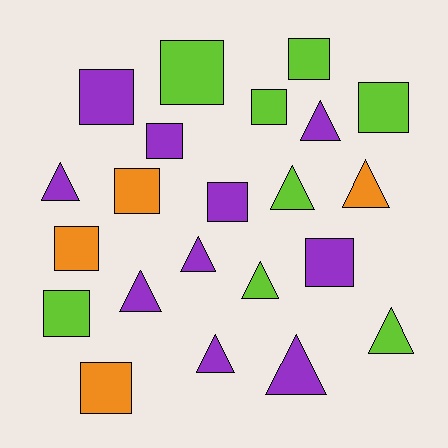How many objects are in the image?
There are 22 objects.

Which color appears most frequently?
Purple, with 10 objects.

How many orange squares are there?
There are 3 orange squares.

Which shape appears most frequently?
Square, with 12 objects.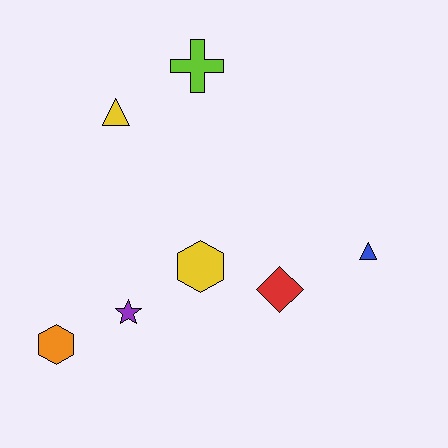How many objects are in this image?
There are 7 objects.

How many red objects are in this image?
There is 1 red object.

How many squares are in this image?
There are no squares.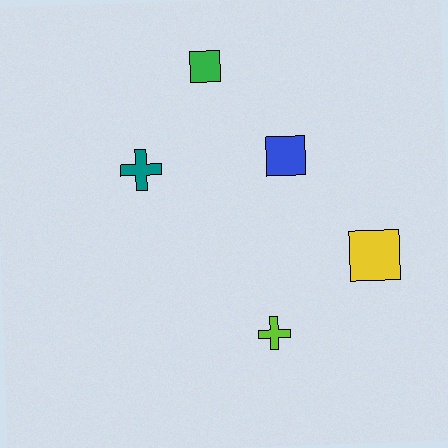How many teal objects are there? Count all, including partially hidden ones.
There is 1 teal object.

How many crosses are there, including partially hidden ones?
There are 2 crosses.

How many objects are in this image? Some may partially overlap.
There are 5 objects.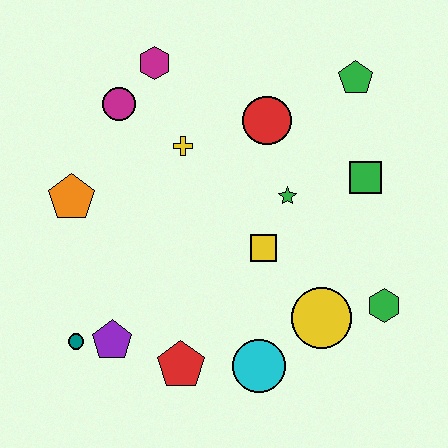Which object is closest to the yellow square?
The green star is closest to the yellow square.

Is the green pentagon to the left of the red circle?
No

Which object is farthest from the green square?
The teal circle is farthest from the green square.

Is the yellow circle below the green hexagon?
Yes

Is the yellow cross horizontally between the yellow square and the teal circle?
Yes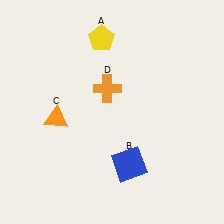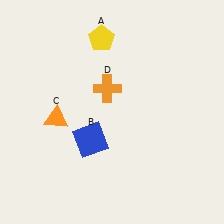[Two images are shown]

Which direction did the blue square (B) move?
The blue square (B) moved left.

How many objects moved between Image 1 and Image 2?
1 object moved between the two images.